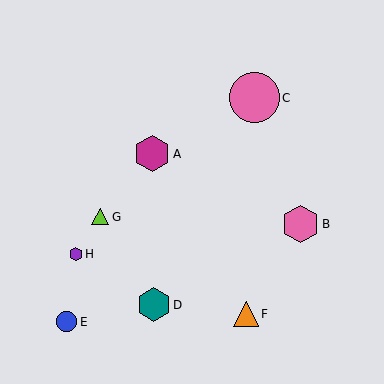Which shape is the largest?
The pink circle (labeled C) is the largest.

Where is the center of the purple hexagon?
The center of the purple hexagon is at (76, 254).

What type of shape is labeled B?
Shape B is a pink hexagon.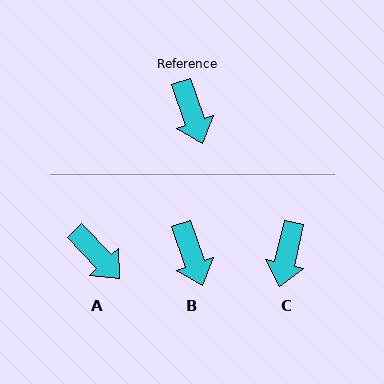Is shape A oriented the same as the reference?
No, it is off by about 24 degrees.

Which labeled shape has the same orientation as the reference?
B.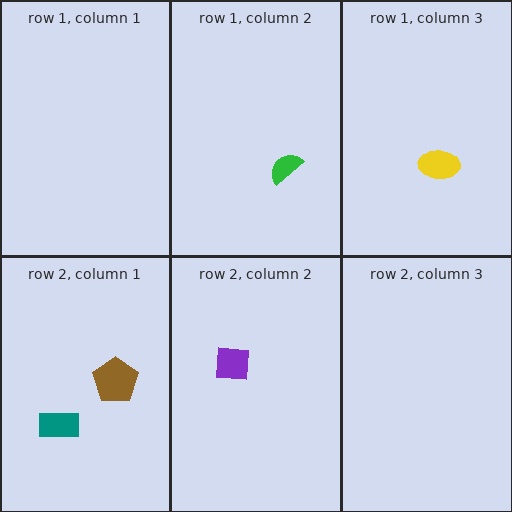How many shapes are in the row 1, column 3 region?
1.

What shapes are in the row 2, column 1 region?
The teal rectangle, the brown pentagon.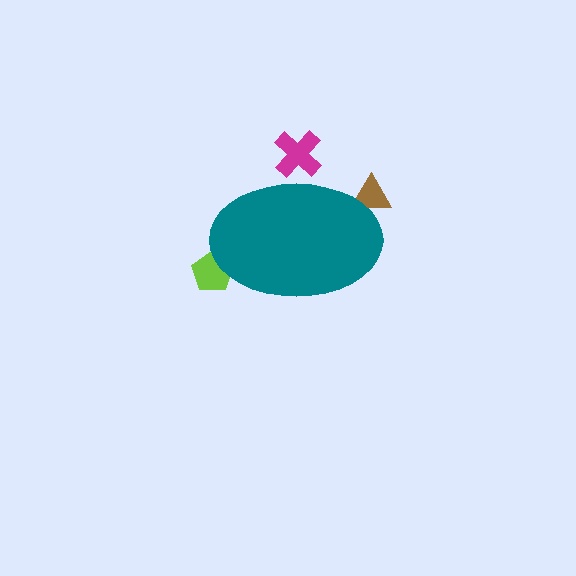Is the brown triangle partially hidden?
Yes, the brown triangle is partially hidden behind the teal ellipse.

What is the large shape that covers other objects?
A teal ellipse.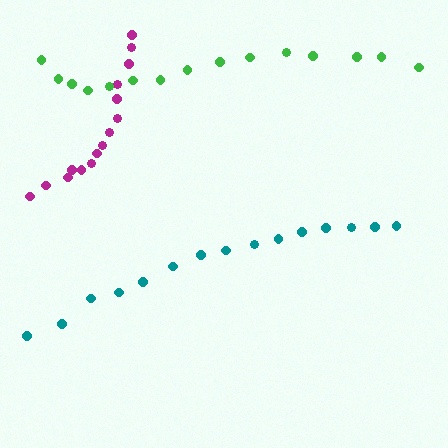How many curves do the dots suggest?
There are 3 distinct paths.